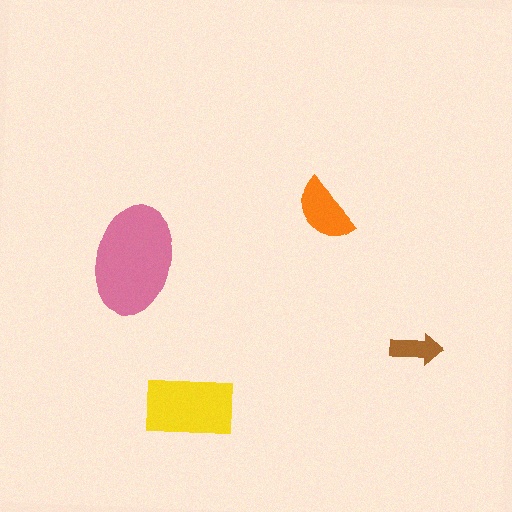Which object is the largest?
The pink ellipse.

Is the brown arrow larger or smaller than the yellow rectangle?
Smaller.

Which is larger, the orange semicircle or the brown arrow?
The orange semicircle.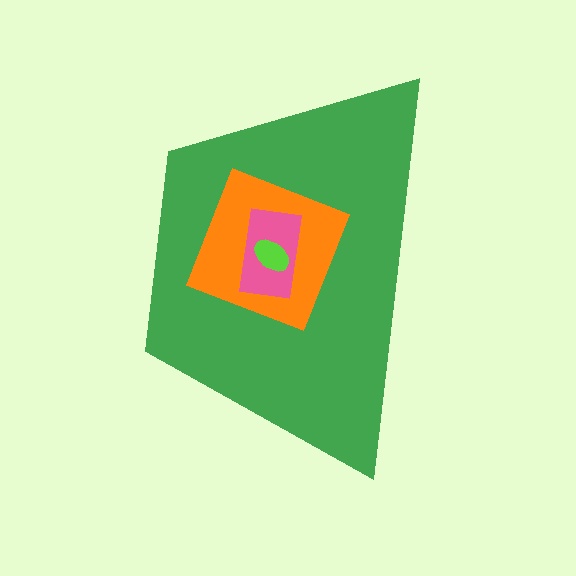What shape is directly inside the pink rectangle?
The lime ellipse.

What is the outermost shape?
The green trapezoid.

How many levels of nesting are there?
4.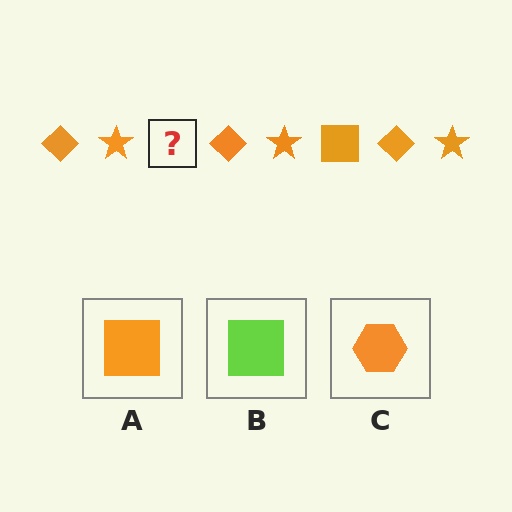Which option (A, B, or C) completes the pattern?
A.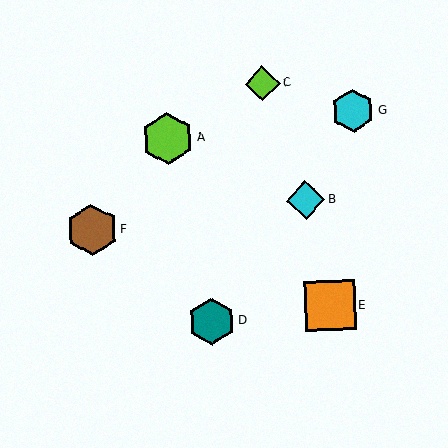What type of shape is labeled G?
Shape G is a cyan hexagon.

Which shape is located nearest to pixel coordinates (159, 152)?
The lime hexagon (labeled A) at (167, 139) is nearest to that location.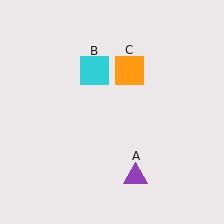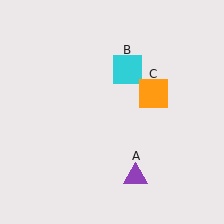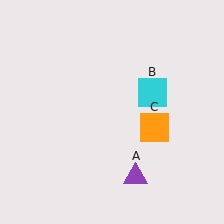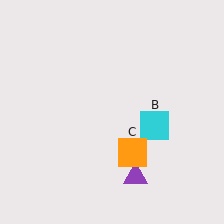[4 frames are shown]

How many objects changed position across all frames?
2 objects changed position: cyan square (object B), orange square (object C).